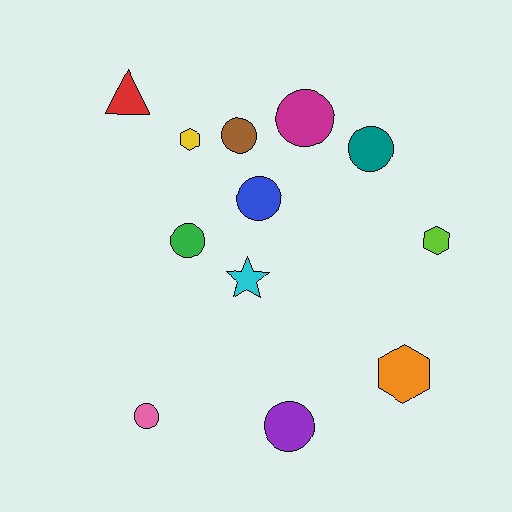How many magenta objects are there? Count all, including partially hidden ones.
There is 1 magenta object.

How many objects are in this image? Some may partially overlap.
There are 12 objects.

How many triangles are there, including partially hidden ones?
There is 1 triangle.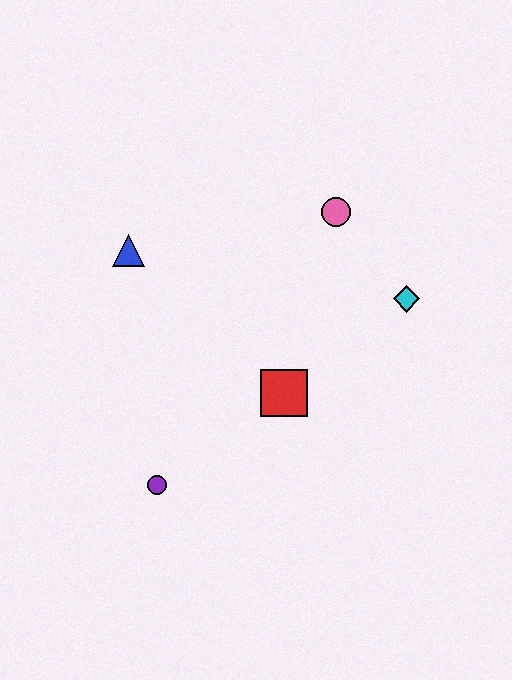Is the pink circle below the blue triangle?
No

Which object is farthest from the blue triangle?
The cyan diamond is farthest from the blue triangle.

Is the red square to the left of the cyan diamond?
Yes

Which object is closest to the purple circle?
The red square is closest to the purple circle.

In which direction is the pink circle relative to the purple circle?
The pink circle is above the purple circle.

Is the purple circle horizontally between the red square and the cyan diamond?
No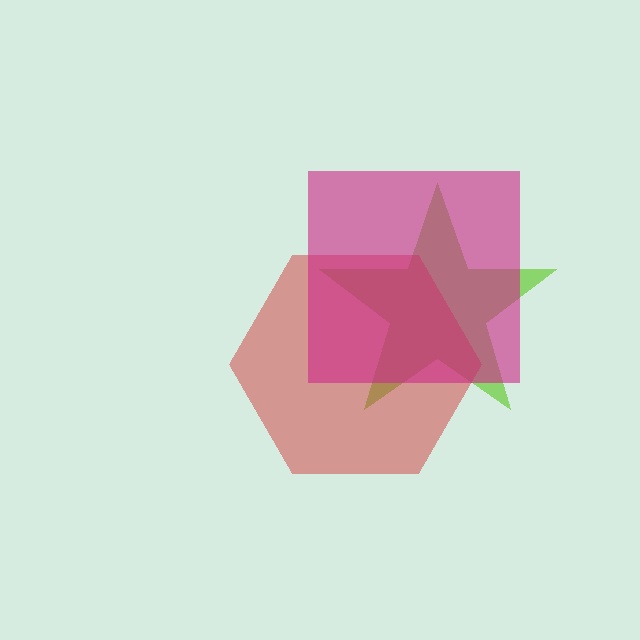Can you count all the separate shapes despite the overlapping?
Yes, there are 3 separate shapes.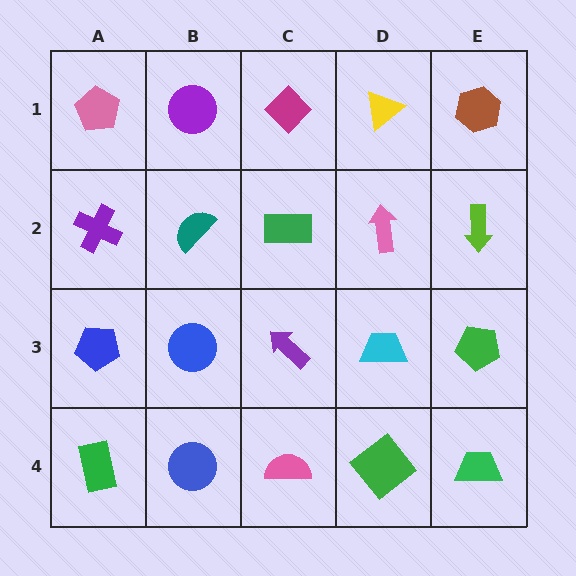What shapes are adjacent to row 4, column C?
A purple arrow (row 3, column C), a blue circle (row 4, column B), a green diamond (row 4, column D).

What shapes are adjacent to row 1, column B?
A teal semicircle (row 2, column B), a pink pentagon (row 1, column A), a magenta diamond (row 1, column C).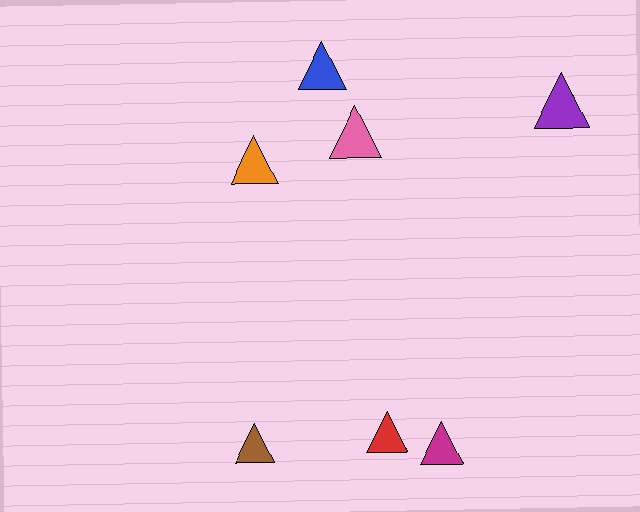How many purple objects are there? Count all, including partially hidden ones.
There is 1 purple object.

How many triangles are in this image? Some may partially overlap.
There are 7 triangles.